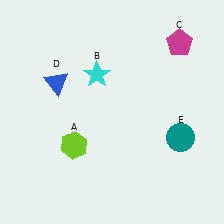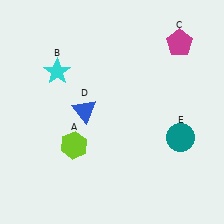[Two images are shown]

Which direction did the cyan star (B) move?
The cyan star (B) moved left.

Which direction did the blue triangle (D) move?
The blue triangle (D) moved down.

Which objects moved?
The objects that moved are: the cyan star (B), the blue triangle (D).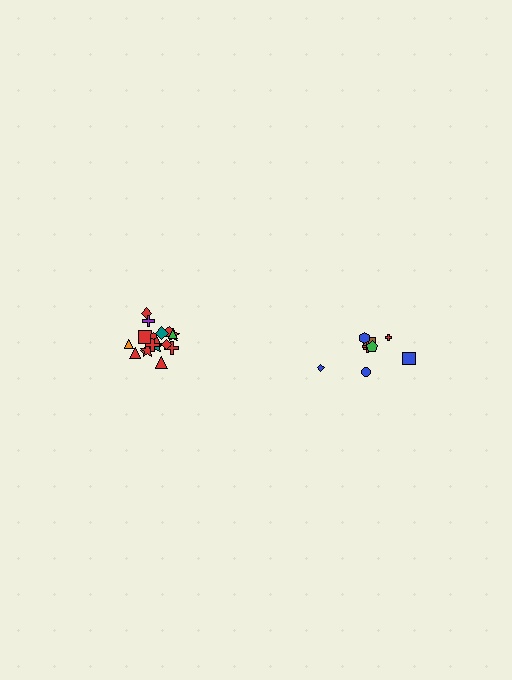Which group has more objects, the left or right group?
The left group.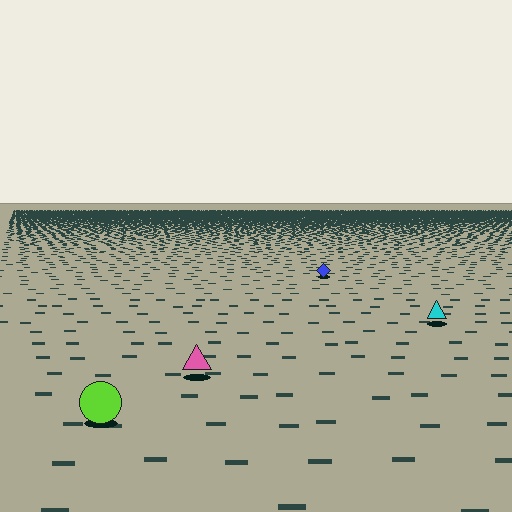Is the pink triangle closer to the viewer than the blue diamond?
Yes. The pink triangle is closer — you can tell from the texture gradient: the ground texture is coarser near it.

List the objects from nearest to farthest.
From nearest to farthest: the lime circle, the pink triangle, the cyan triangle, the blue diamond.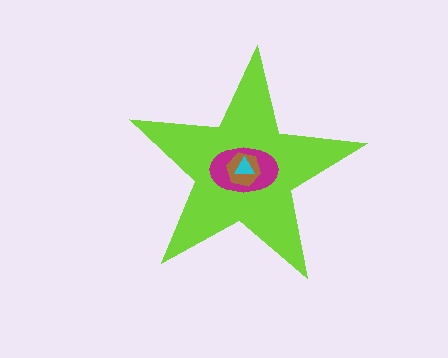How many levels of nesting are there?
4.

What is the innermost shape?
The cyan triangle.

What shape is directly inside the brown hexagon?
The cyan triangle.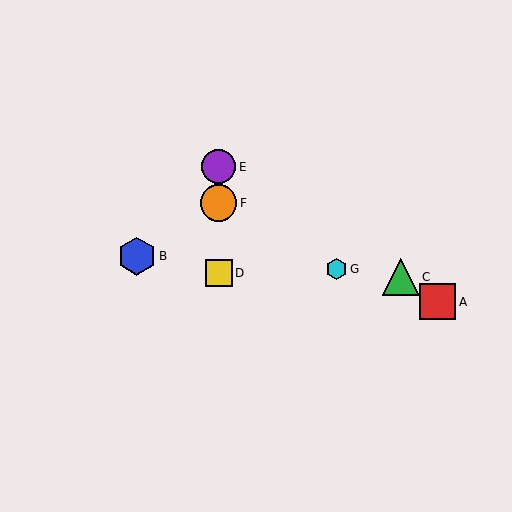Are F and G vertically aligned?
No, F is at x≈219 and G is at x≈336.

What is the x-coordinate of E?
Object E is at x≈219.